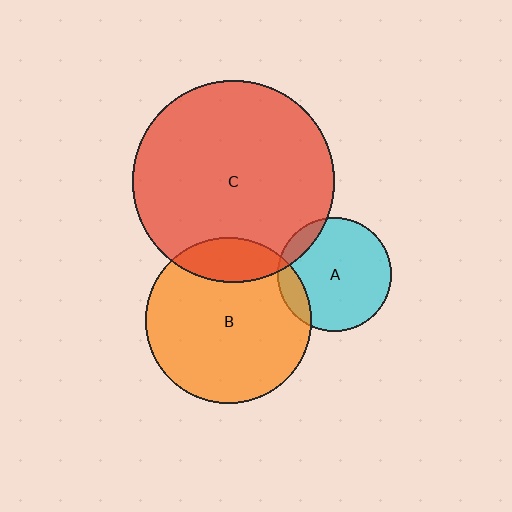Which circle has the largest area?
Circle C (red).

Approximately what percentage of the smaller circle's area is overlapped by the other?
Approximately 15%.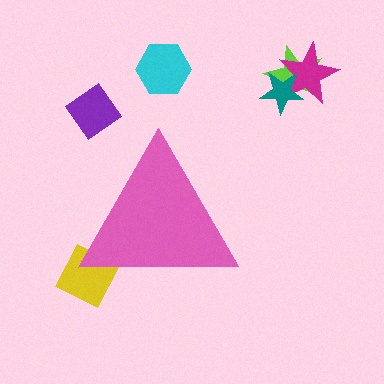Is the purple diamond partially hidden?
No, the purple diamond is fully visible.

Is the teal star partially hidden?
No, the teal star is fully visible.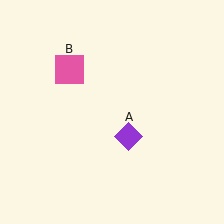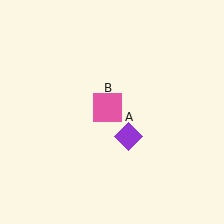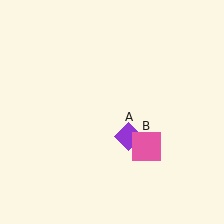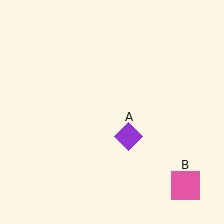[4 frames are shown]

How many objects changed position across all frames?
1 object changed position: pink square (object B).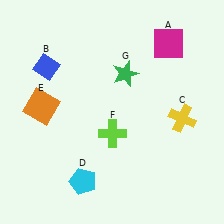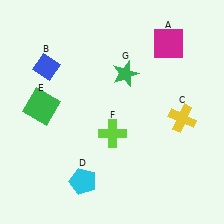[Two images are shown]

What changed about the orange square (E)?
In Image 1, E is orange. In Image 2, it changed to green.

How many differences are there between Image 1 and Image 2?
There is 1 difference between the two images.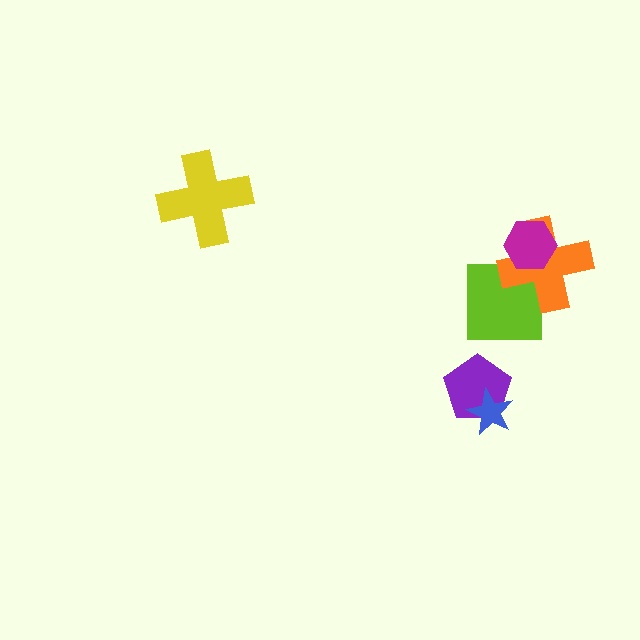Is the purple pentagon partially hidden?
Yes, it is partially covered by another shape.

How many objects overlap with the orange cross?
2 objects overlap with the orange cross.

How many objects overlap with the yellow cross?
0 objects overlap with the yellow cross.